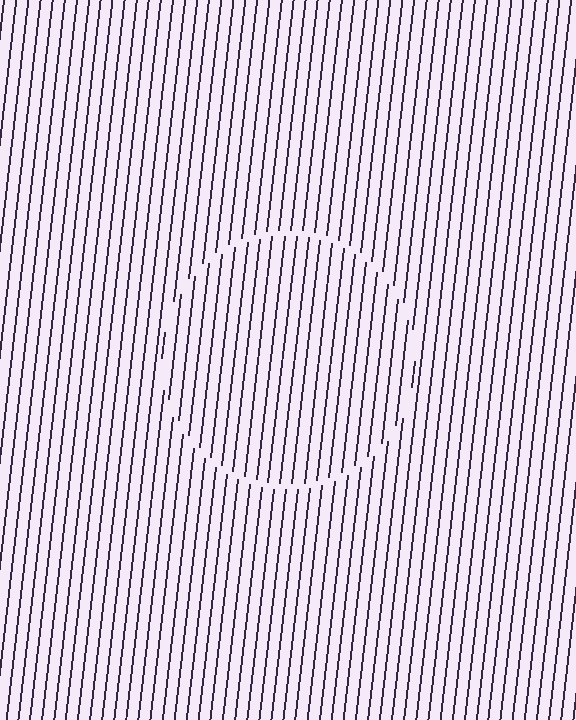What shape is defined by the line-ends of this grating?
An illusory circle. The interior of the shape contains the same grating, shifted by half a period — the contour is defined by the phase discontinuity where line-ends from the inner and outer gratings abut.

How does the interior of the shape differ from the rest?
The interior of the shape contains the same grating, shifted by half a period — the contour is defined by the phase discontinuity where line-ends from the inner and outer gratings abut.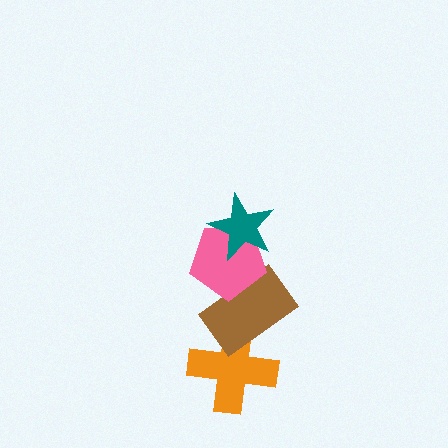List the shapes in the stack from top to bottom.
From top to bottom: the teal star, the pink pentagon, the brown rectangle, the orange cross.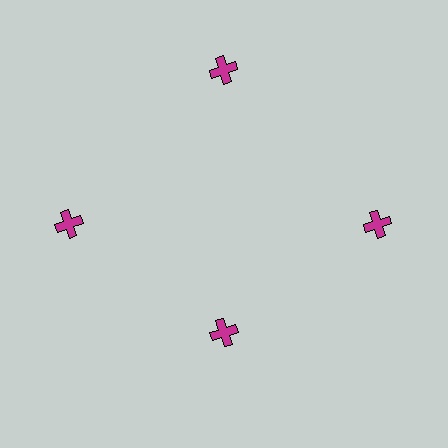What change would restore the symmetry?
The symmetry would be restored by moving it outward, back onto the ring so that all 4 crosses sit at equal angles and equal distance from the center.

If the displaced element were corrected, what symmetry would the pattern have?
It would have 4-fold rotational symmetry — the pattern would map onto itself every 90 degrees.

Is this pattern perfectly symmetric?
No. The 4 magenta crosses are arranged in a ring, but one element near the 6 o'clock position is pulled inward toward the center, breaking the 4-fold rotational symmetry.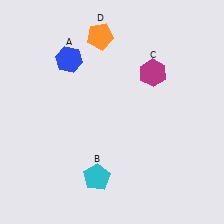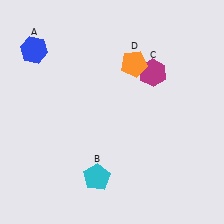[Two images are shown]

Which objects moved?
The objects that moved are: the blue hexagon (A), the orange pentagon (D).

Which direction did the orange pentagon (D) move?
The orange pentagon (D) moved right.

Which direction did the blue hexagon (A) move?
The blue hexagon (A) moved left.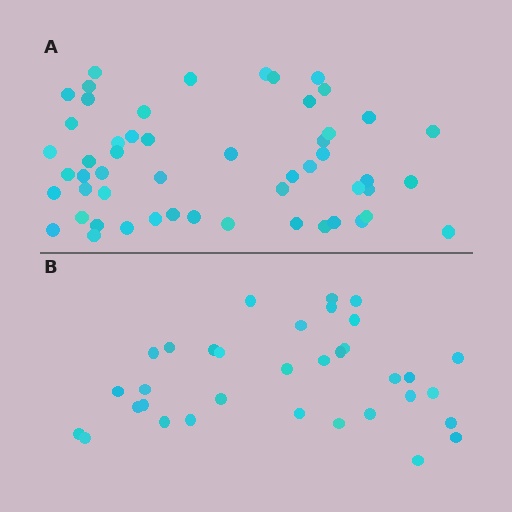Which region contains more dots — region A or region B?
Region A (the top region) has more dots.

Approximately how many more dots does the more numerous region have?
Region A has approximately 20 more dots than region B.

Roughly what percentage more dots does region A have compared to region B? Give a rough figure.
About 55% more.